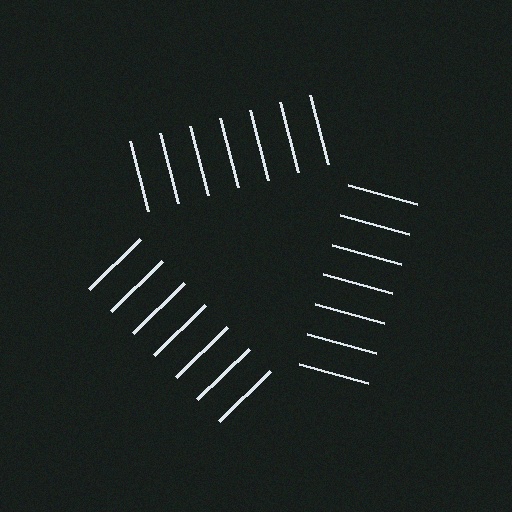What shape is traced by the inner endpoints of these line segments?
An illusory triangle — the line segments terminate on its edges but no continuous stroke is drawn.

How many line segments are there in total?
21 — 7 along each of the 3 edges.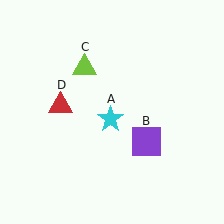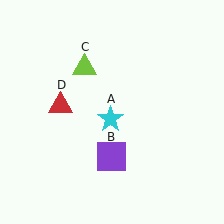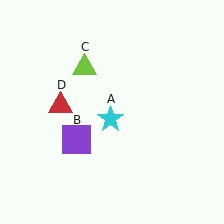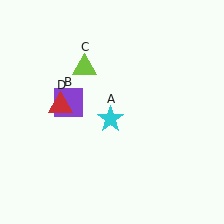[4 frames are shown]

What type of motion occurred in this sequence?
The purple square (object B) rotated clockwise around the center of the scene.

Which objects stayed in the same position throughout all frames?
Cyan star (object A) and lime triangle (object C) and red triangle (object D) remained stationary.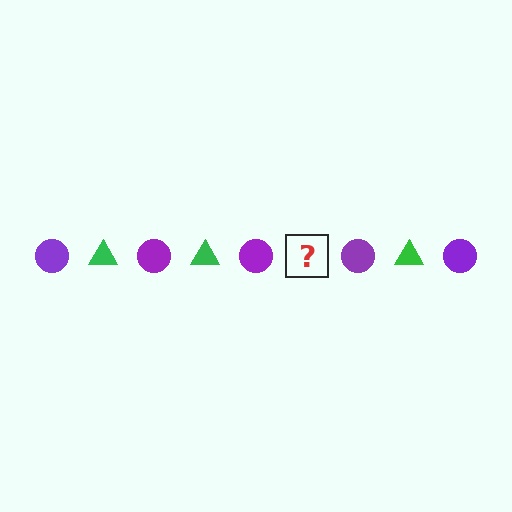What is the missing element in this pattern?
The missing element is a green triangle.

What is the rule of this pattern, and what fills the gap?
The rule is that the pattern alternates between purple circle and green triangle. The gap should be filled with a green triangle.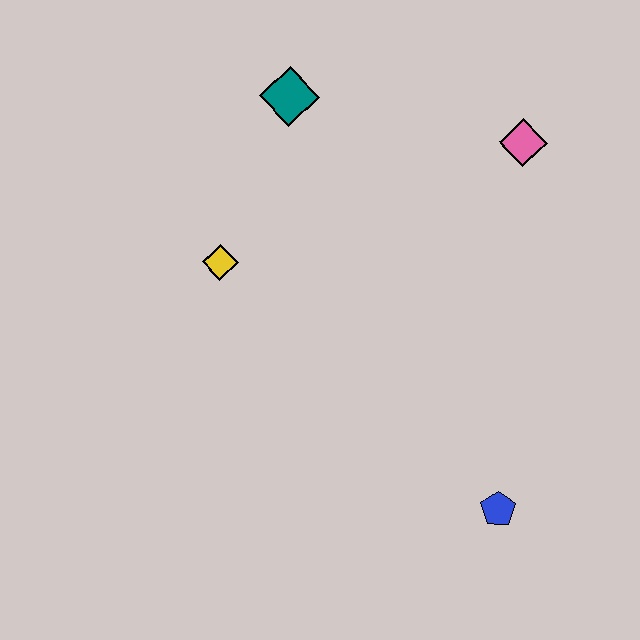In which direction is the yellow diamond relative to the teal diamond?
The yellow diamond is below the teal diamond.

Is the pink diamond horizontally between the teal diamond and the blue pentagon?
No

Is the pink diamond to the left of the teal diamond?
No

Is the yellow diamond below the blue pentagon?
No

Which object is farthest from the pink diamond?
The blue pentagon is farthest from the pink diamond.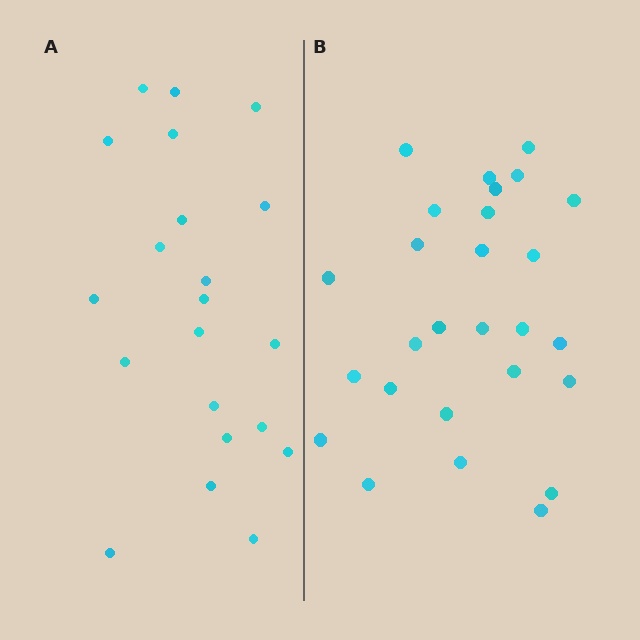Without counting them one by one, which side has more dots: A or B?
Region B (the right region) has more dots.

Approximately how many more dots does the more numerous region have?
Region B has about 6 more dots than region A.